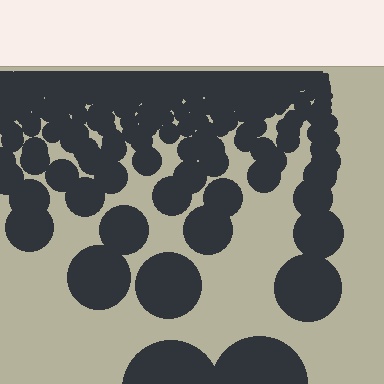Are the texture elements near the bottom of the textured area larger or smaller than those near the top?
Larger. Near the bottom, elements are closer to the viewer and appear at a bigger on-screen size.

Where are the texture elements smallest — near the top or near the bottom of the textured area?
Near the top.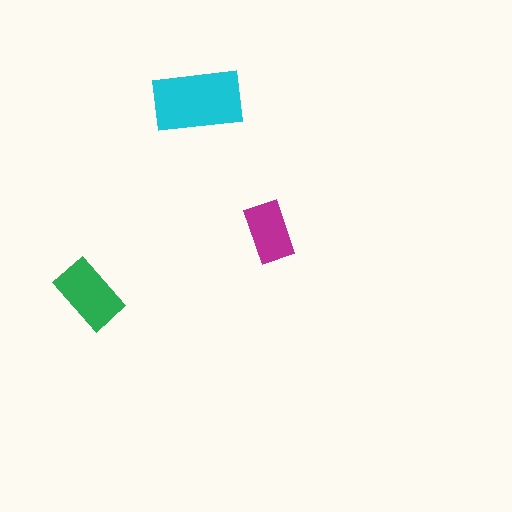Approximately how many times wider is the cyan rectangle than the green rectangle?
About 1.5 times wider.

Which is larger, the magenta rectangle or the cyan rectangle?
The cyan one.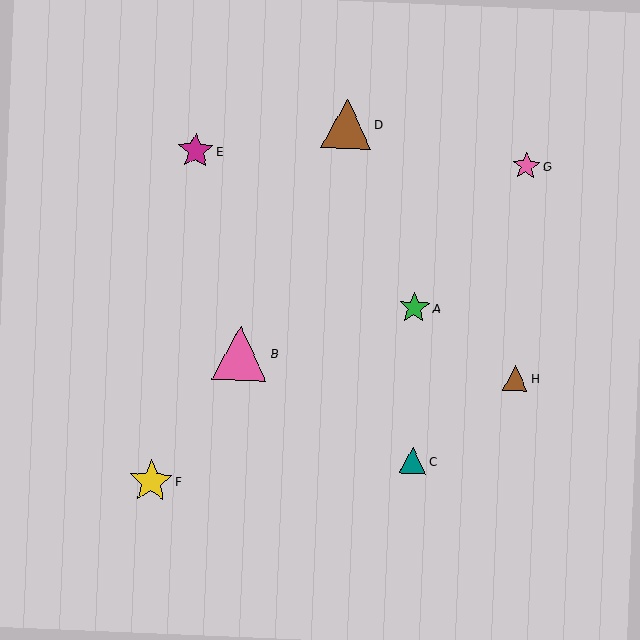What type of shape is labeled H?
Shape H is a brown triangle.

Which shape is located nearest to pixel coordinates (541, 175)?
The pink star (labeled G) at (526, 166) is nearest to that location.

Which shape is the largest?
The pink triangle (labeled B) is the largest.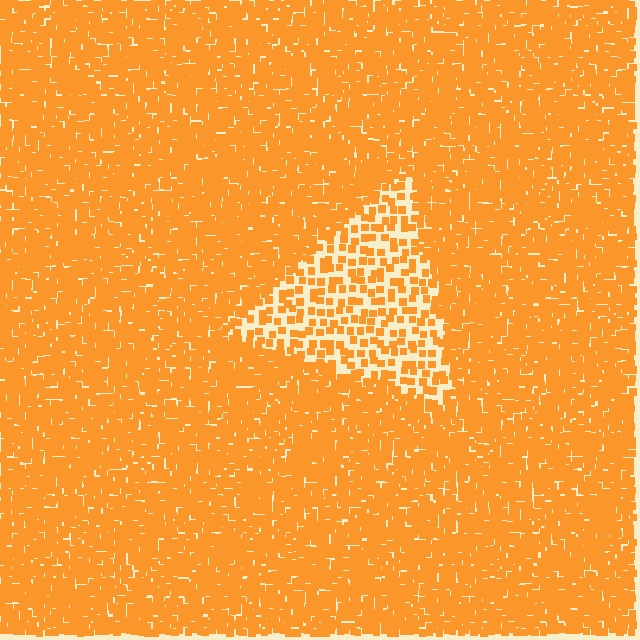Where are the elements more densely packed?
The elements are more densely packed outside the triangle boundary.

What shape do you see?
I see a triangle.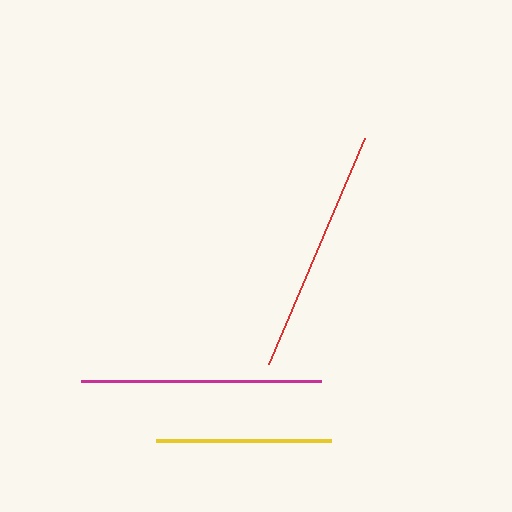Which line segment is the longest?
The red line is the longest at approximately 246 pixels.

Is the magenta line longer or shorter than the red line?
The red line is longer than the magenta line.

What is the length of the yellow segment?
The yellow segment is approximately 175 pixels long.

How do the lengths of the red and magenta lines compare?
The red and magenta lines are approximately the same length.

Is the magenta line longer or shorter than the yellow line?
The magenta line is longer than the yellow line.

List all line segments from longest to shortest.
From longest to shortest: red, magenta, yellow.